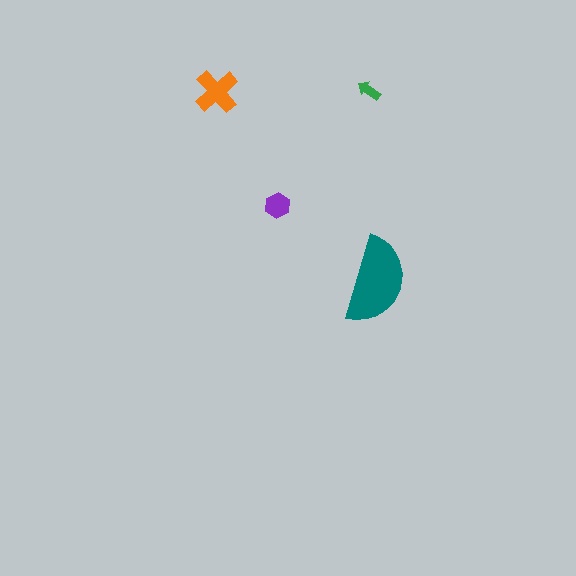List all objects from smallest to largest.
The green arrow, the purple hexagon, the orange cross, the teal semicircle.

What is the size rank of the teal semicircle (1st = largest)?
1st.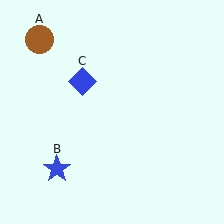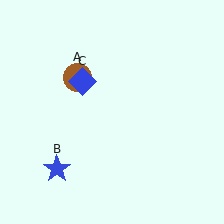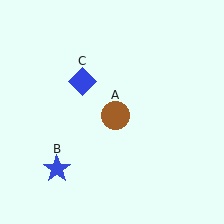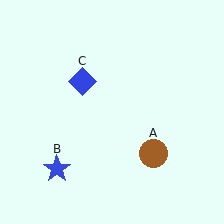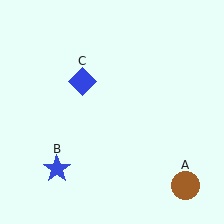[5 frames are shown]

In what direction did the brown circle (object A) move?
The brown circle (object A) moved down and to the right.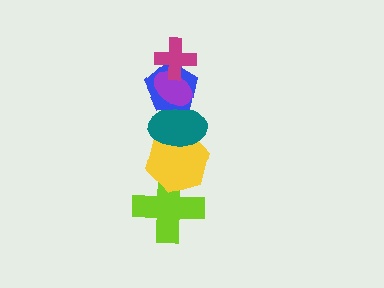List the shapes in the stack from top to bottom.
From top to bottom: the magenta cross, the purple ellipse, the blue pentagon, the teal ellipse, the yellow hexagon, the lime cross.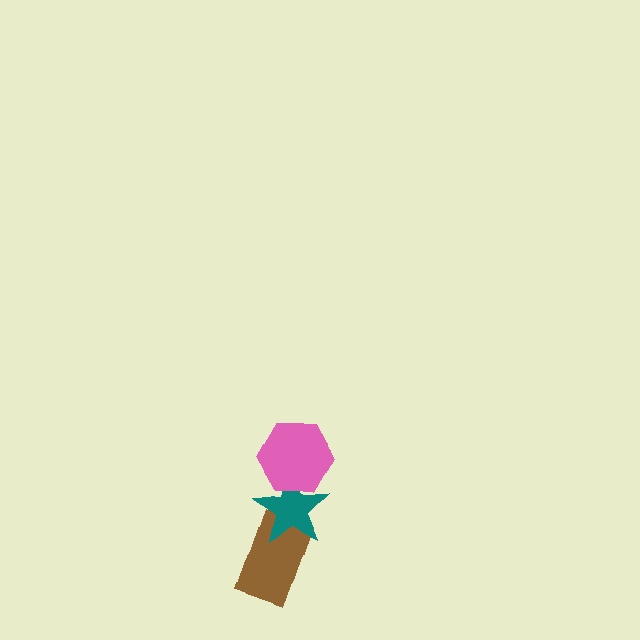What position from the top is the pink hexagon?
The pink hexagon is 1st from the top.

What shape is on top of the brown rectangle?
The teal star is on top of the brown rectangle.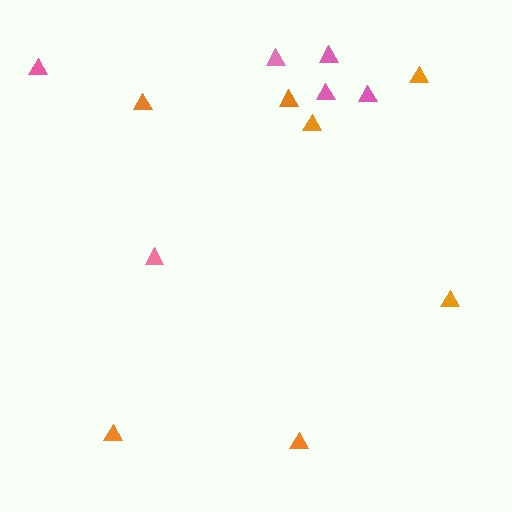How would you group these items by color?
There are 2 groups: one group of pink triangles (6) and one group of orange triangles (7).